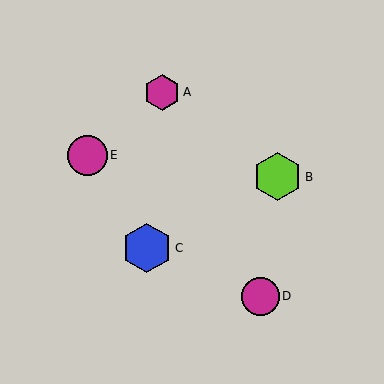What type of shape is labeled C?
Shape C is a blue hexagon.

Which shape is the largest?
The blue hexagon (labeled C) is the largest.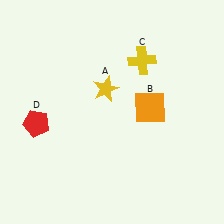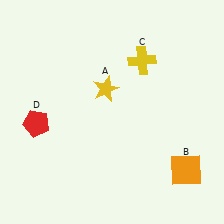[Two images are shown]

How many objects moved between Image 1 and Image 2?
1 object moved between the two images.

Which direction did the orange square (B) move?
The orange square (B) moved down.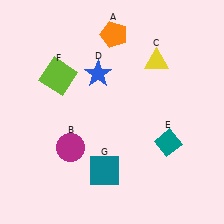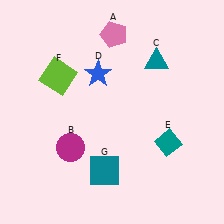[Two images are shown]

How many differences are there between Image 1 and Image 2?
There are 2 differences between the two images.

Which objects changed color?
A changed from orange to pink. C changed from yellow to teal.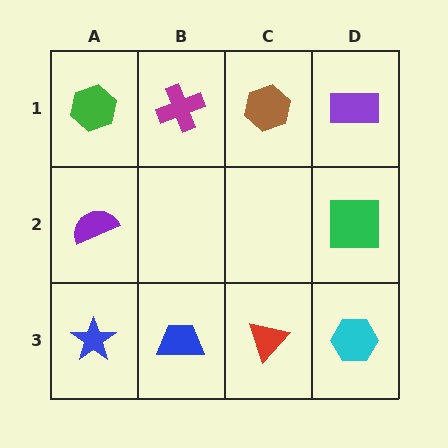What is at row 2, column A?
A purple semicircle.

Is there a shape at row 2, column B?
No, that cell is empty.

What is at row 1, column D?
A purple rectangle.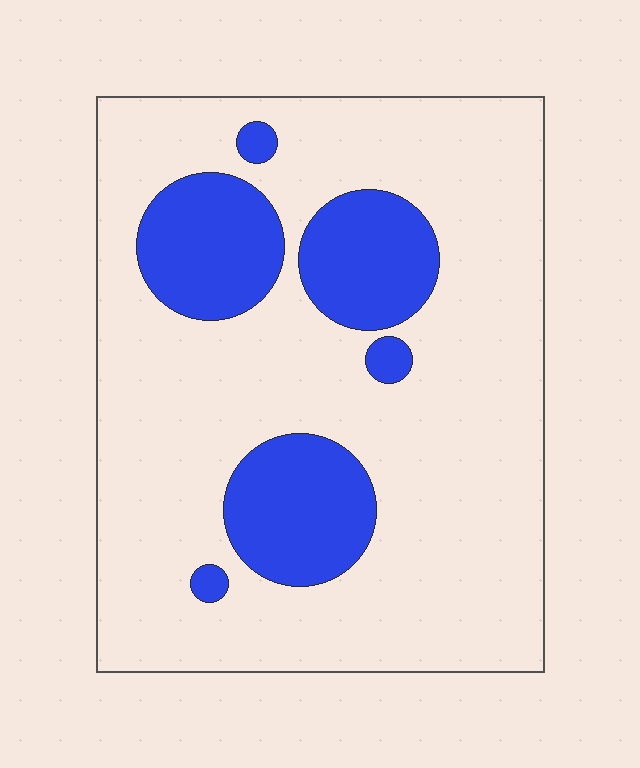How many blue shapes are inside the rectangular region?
6.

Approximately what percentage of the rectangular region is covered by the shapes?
Approximately 20%.